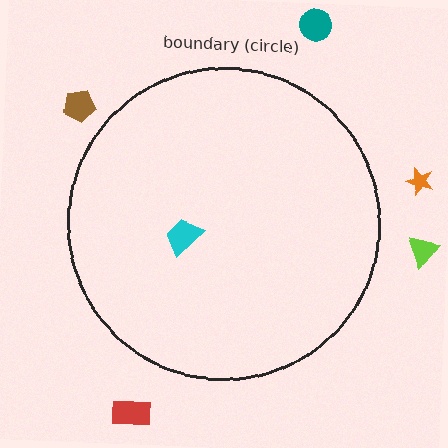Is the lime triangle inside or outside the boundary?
Outside.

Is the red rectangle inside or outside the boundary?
Outside.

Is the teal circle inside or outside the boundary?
Outside.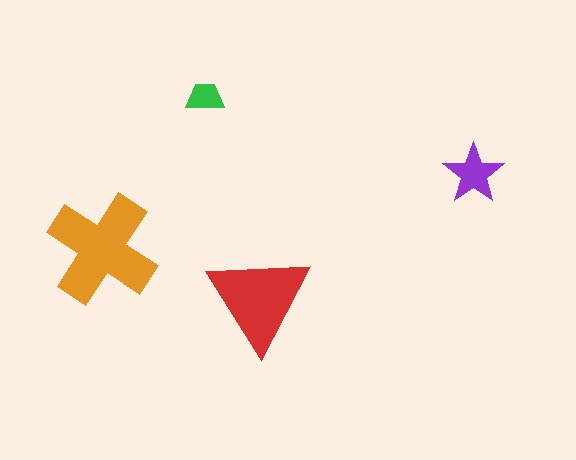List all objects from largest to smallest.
The orange cross, the red triangle, the purple star, the green trapezoid.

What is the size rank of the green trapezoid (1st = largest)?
4th.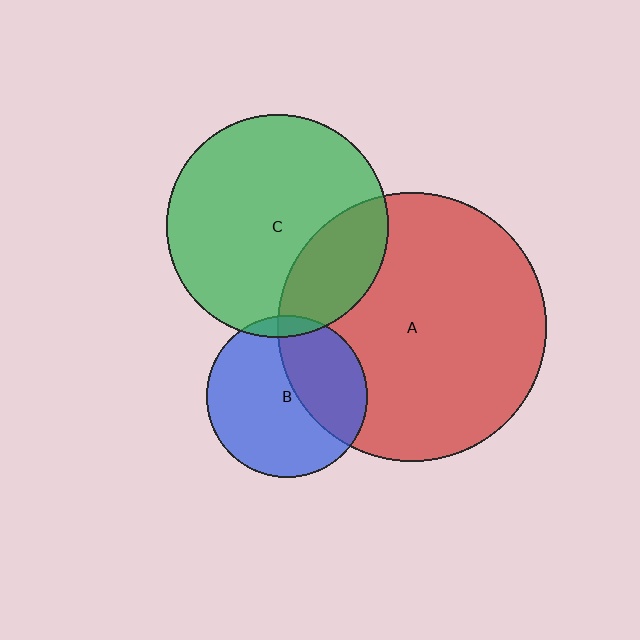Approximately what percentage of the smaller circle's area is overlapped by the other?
Approximately 5%.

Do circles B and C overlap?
Yes.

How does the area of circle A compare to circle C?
Approximately 1.5 times.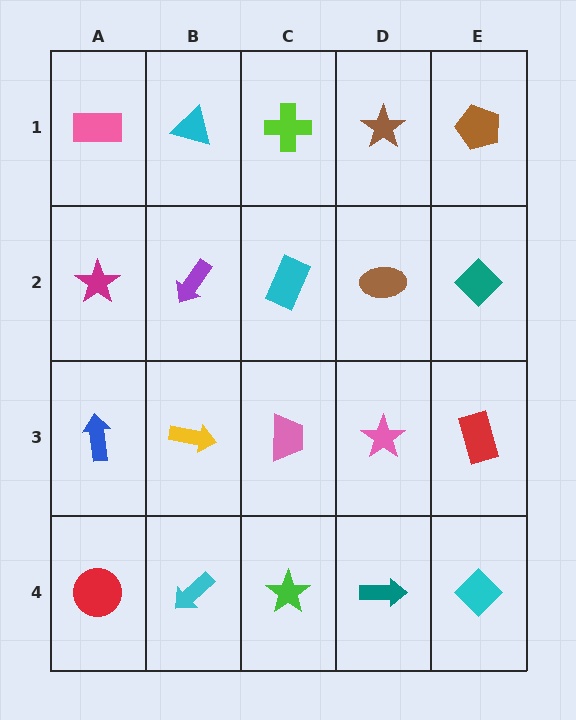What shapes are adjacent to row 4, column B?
A yellow arrow (row 3, column B), a red circle (row 4, column A), a green star (row 4, column C).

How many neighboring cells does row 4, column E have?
2.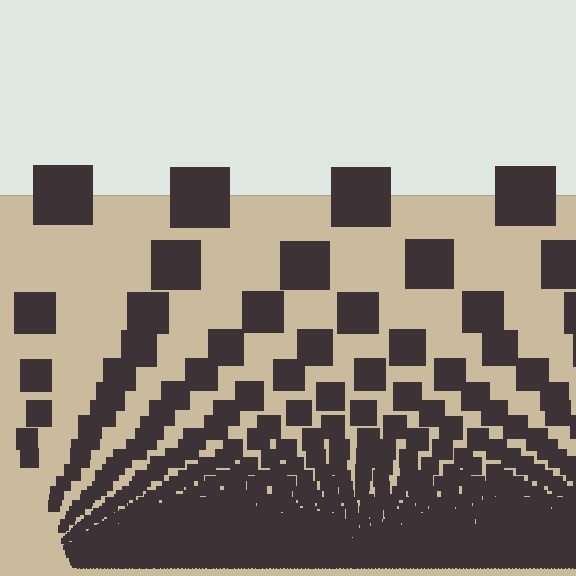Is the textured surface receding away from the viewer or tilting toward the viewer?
The surface appears to tilt toward the viewer. Texture elements get larger and sparser toward the top.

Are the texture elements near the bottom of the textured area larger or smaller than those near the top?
Smaller. The gradient is inverted — elements near the bottom are smaller and denser.